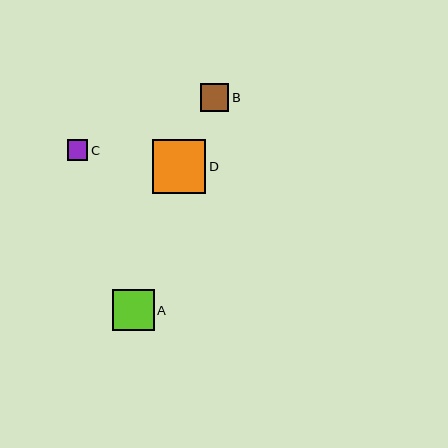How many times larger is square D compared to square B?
Square D is approximately 1.9 times the size of square B.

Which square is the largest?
Square D is the largest with a size of approximately 54 pixels.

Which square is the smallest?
Square C is the smallest with a size of approximately 20 pixels.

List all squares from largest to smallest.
From largest to smallest: D, A, B, C.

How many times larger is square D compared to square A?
Square D is approximately 1.3 times the size of square A.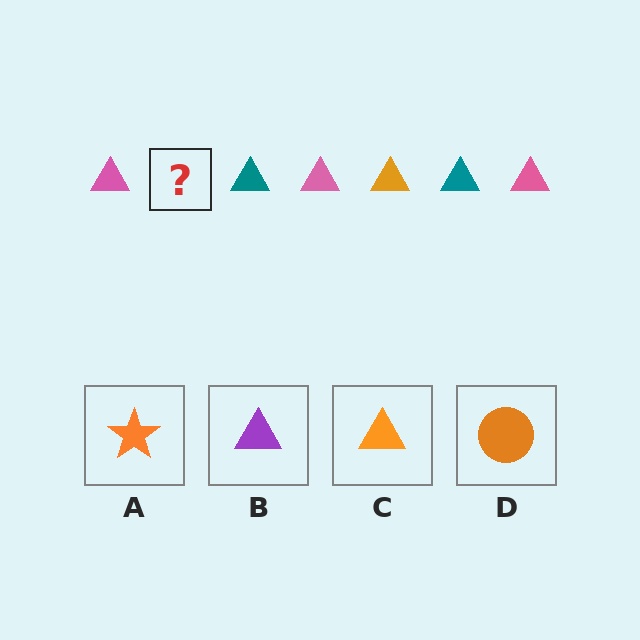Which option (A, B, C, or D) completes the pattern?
C.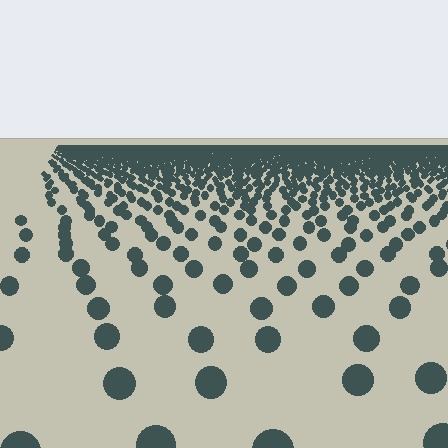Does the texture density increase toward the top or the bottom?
Density increases toward the top.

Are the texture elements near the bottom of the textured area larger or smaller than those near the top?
Larger. Near the bottom, elements are closer to the viewer and appear at a bigger on-screen size.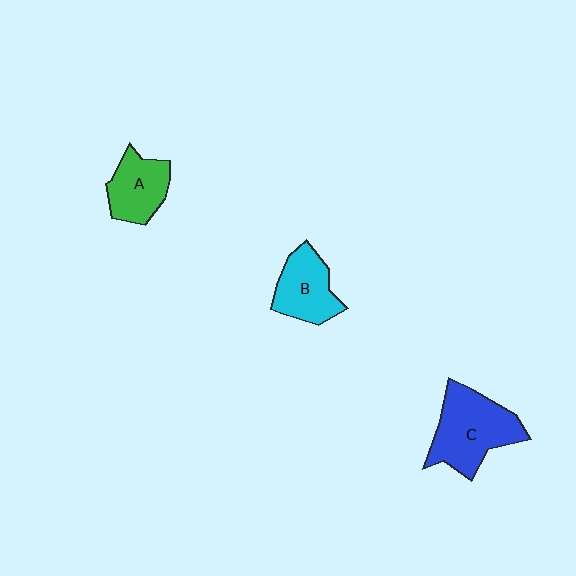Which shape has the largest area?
Shape C (blue).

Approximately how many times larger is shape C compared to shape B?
Approximately 1.5 times.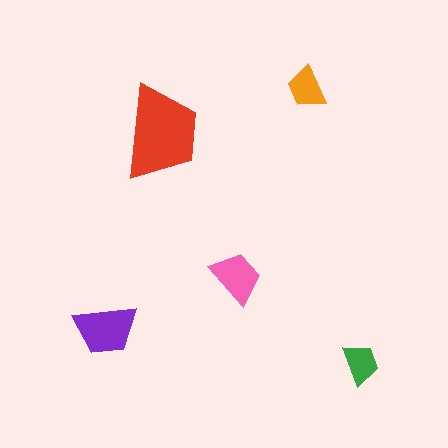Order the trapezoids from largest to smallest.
the red one, the purple one, the pink one, the orange one, the green one.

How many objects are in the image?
There are 5 objects in the image.